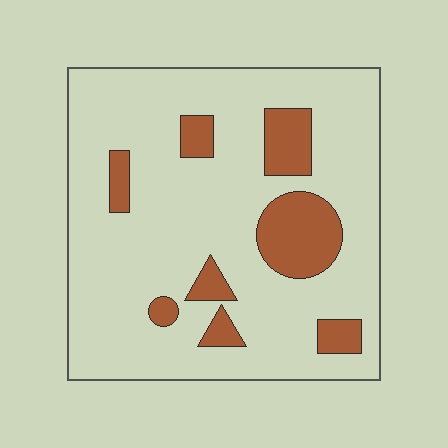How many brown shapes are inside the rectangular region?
8.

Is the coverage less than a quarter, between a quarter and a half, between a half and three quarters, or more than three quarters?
Less than a quarter.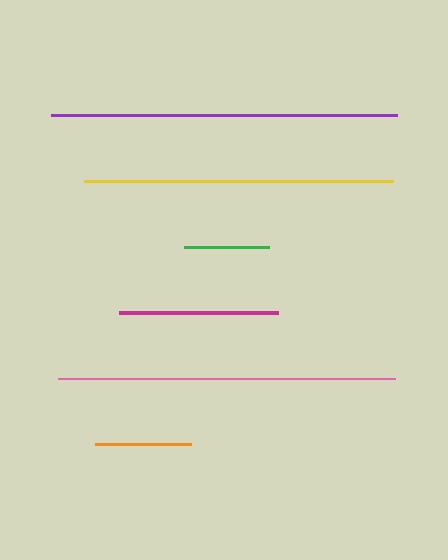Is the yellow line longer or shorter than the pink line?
The pink line is longer than the yellow line.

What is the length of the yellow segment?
The yellow segment is approximately 309 pixels long.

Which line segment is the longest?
The purple line is the longest at approximately 346 pixels.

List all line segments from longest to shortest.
From longest to shortest: purple, pink, yellow, magenta, orange, green.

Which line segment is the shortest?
The green line is the shortest at approximately 85 pixels.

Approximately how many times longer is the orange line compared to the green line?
The orange line is approximately 1.1 times the length of the green line.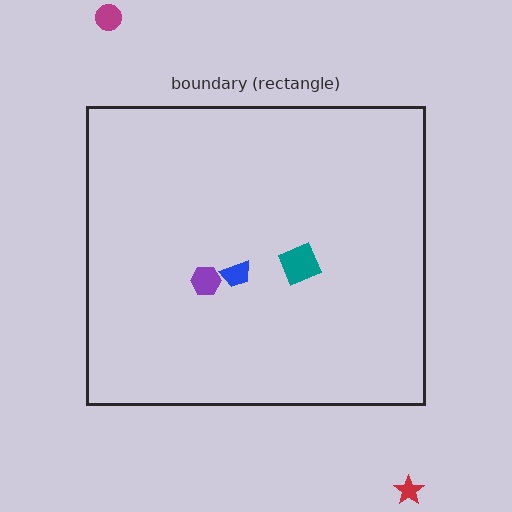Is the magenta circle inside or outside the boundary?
Outside.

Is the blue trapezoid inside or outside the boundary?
Inside.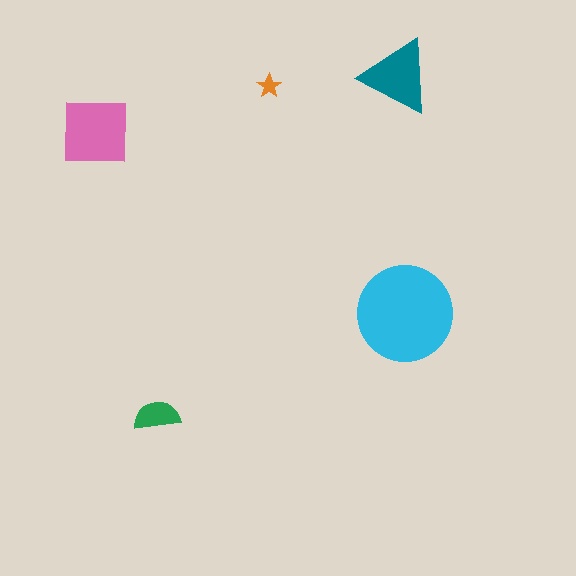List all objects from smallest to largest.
The orange star, the green semicircle, the teal triangle, the pink square, the cyan circle.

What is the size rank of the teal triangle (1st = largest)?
3rd.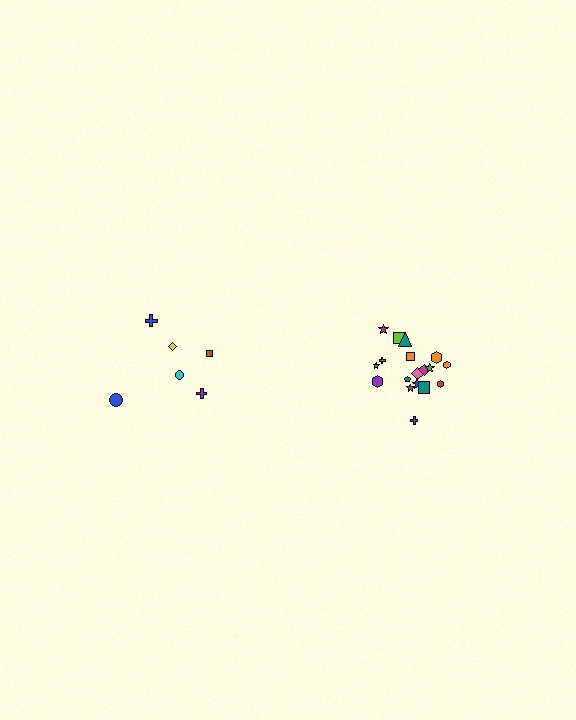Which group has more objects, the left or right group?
The right group.